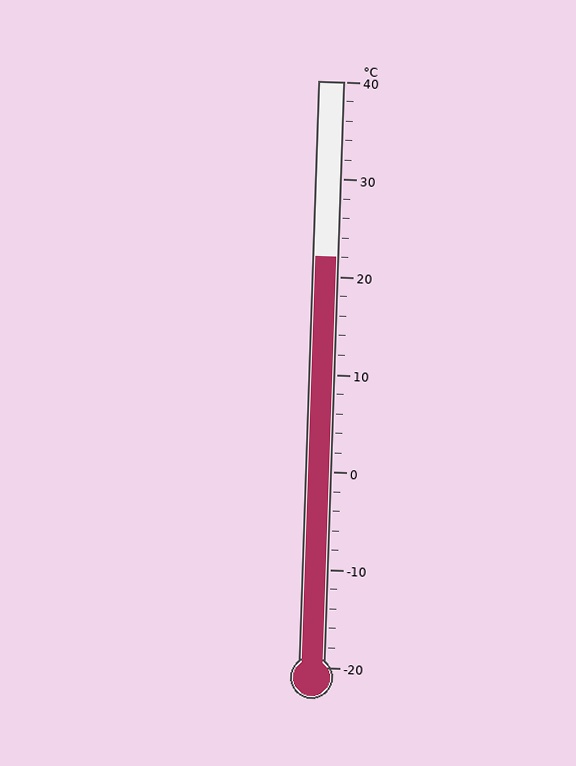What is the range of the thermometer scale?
The thermometer scale ranges from -20°C to 40°C.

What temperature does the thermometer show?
The thermometer shows approximately 22°C.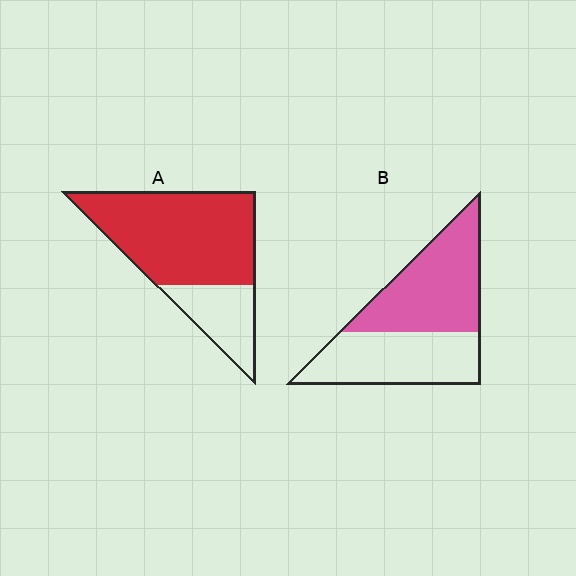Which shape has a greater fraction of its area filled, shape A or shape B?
Shape A.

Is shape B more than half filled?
Roughly half.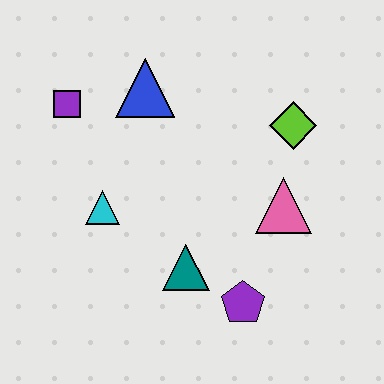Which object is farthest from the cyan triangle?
The lime diamond is farthest from the cyan triangle.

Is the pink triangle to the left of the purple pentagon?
No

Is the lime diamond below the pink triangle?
No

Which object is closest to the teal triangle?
The purple pentagon is closest to the teal triangle.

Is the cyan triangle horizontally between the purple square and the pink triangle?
Yes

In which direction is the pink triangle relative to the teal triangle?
The pink triangle is to the right of the teal triangle.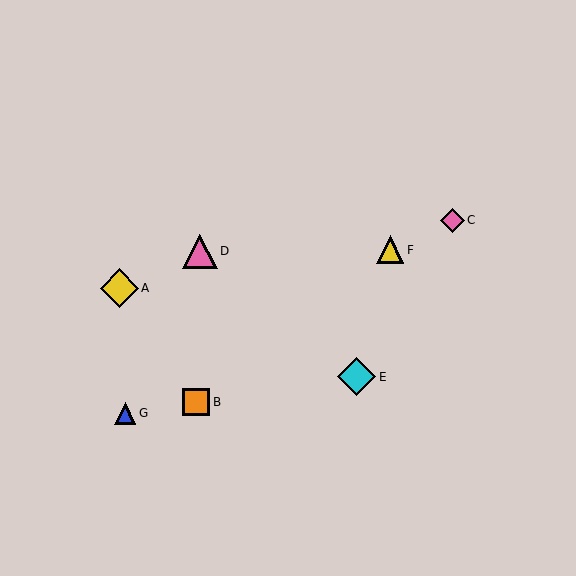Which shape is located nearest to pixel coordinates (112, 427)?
The blue triangle (labeled G) at (125, 413) is nearest to that location.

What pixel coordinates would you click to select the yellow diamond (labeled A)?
Click at (119, 288) to select the yellow diamond A.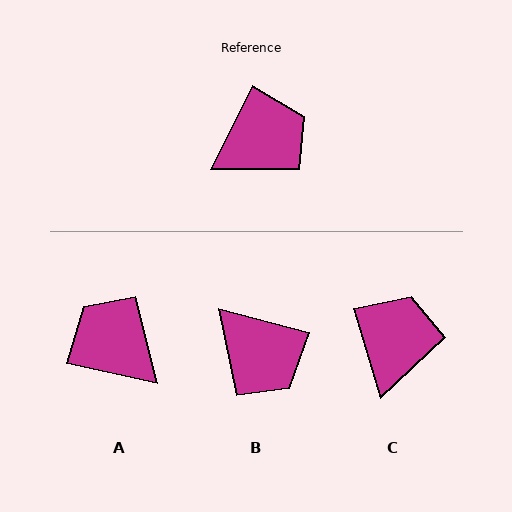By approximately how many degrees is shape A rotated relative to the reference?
Approximately 105 degrees counter-clockwise.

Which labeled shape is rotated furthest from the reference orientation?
A, about 105 degrees away.